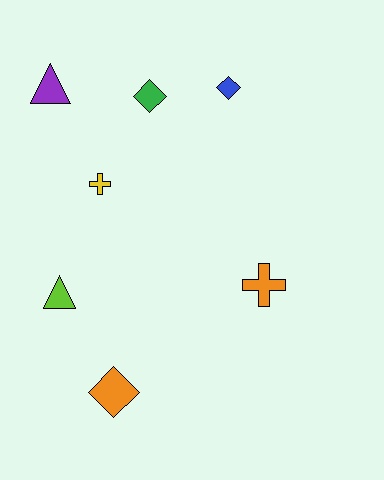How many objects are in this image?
There are 7 objects.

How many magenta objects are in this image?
There are no magenta objects.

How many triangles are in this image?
There are 2 triangles.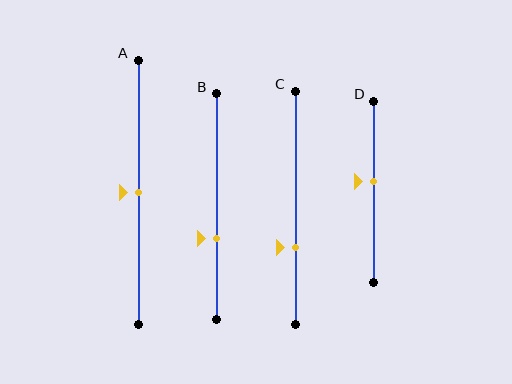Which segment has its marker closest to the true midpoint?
Segment A has its marker closest to the true midpoint.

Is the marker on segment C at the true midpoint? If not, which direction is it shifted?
No, the marker on segment C is shifted downward by about 17% of the segment length.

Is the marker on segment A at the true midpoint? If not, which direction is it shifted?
Yes, the marker on segment A is at the true midpoint.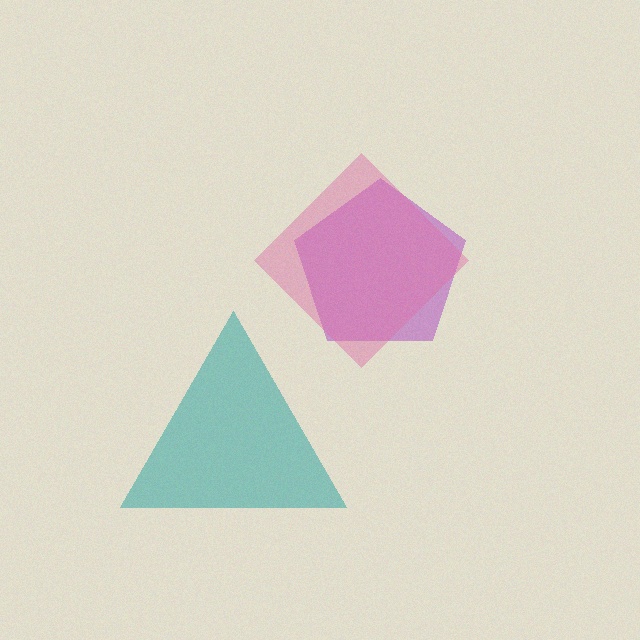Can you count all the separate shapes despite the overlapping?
Yes, there are 3 separate shapes.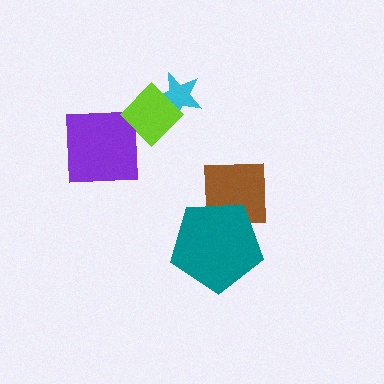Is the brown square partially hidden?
Yes, it is partially covered by another shape.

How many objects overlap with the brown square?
1 object overlaps with the brown square.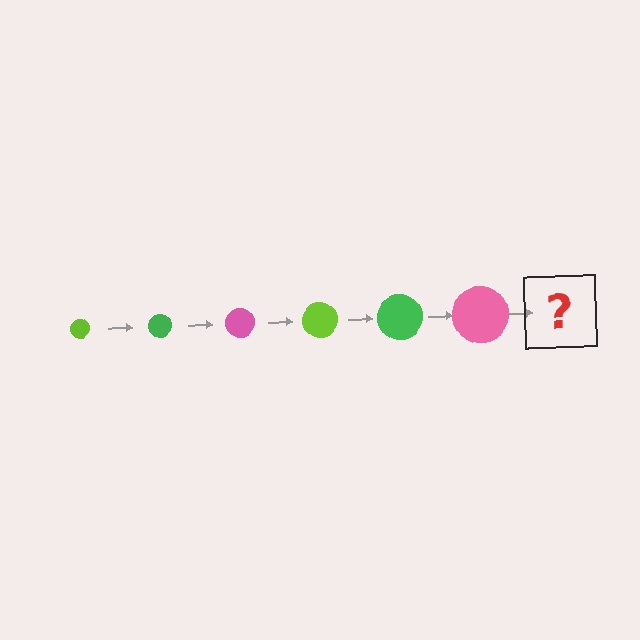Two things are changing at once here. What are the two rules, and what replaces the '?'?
The two rules are that the circle grows larger each step and the color cycles through lime, green, and pink. The '?' should be a lime circle, larger than the previous one.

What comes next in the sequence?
The next element should be a lime circle, larger than the previous one.